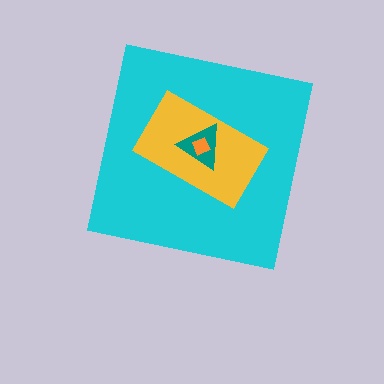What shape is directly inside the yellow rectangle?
The teal triangle.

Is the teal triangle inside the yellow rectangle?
Yes.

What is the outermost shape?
The cyan square.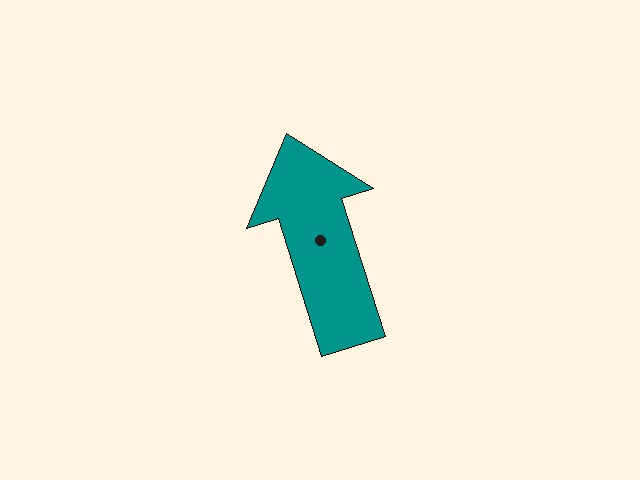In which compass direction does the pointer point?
North.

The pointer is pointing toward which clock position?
Roughly 11 o'clock.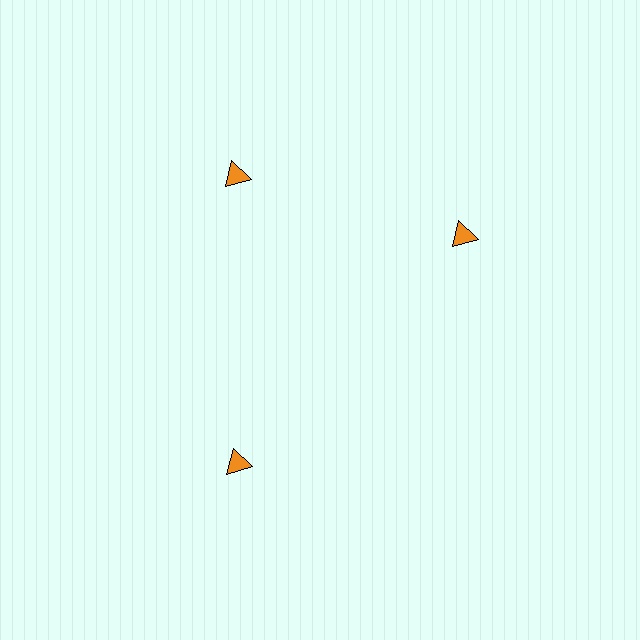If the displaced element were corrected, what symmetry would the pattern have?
It would have 3-fold rotational symmetry — the pattern would map onto itself every 120 degrees.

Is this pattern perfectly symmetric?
No. The 3 orange triangles are arranged in a ring, but one element near the 3 o'clock position is rotated out of alignment along the ring, breaking the 3-fold rotational symmetry.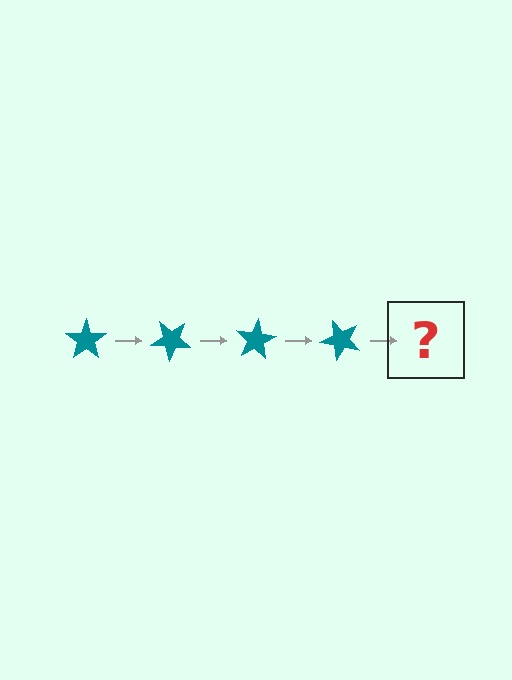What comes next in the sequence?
The next element should be a teal star rotated 160 degrees.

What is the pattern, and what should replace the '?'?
The pattern is that the star rotates 40 degrees each step. The '?' should be a teal star rotated 160 degrees.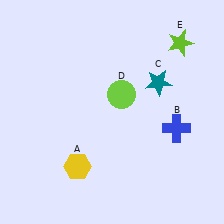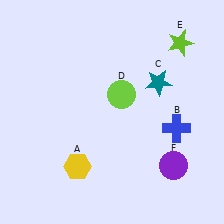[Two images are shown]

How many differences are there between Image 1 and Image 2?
There is 1 difference between the two images.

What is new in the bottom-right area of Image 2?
A purple circle (F) was added in the bottom-right area of Image 2.